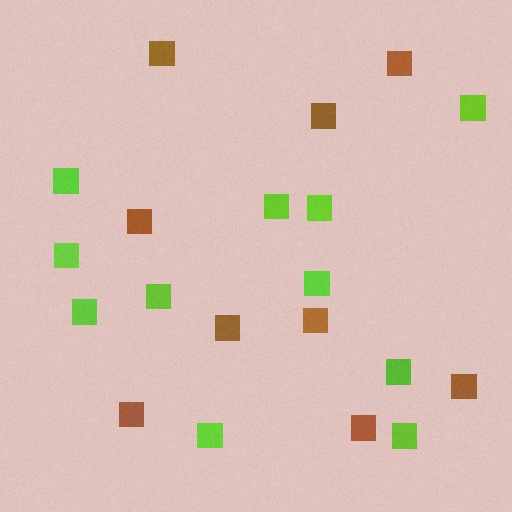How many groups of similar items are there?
There are 2 groups: one group of lime squares (11) and one group of brown squares (9).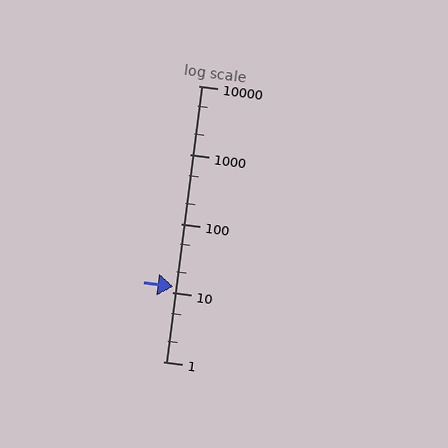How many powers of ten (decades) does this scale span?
The scale spans 4 decades, from 1 to 10000.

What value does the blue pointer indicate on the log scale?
The pointer indicates approximately 12.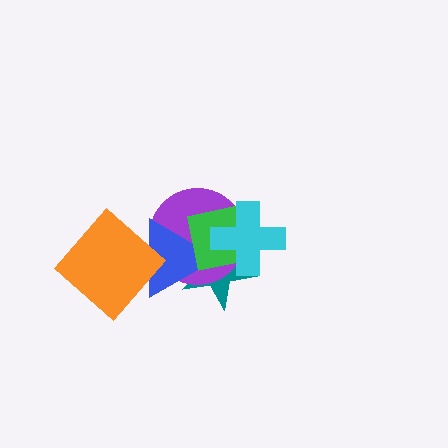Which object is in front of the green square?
The cyan cross is in front of the green square.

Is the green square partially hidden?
Yes, it is partially covered by another shape.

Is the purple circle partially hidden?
Yes, it is partially covered by another shape.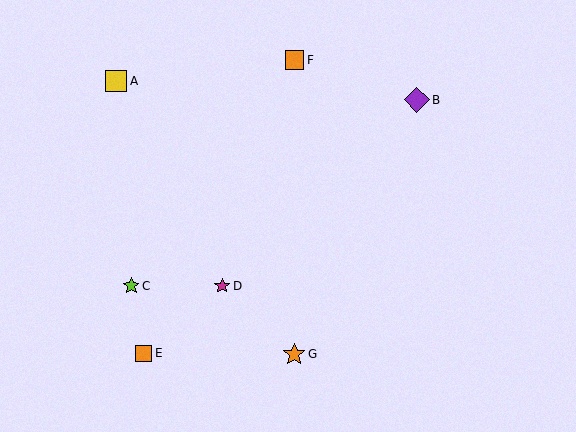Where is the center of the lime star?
The center of the lime star is at (131, 286).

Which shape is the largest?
The purple diamond (labeled B) is the largest.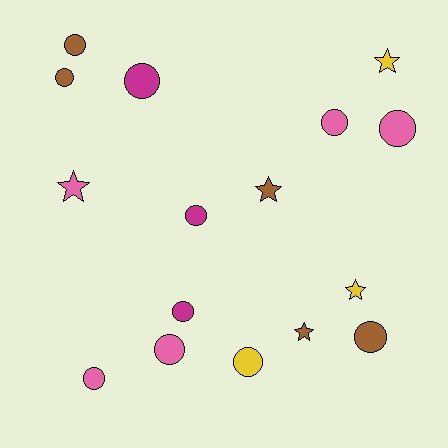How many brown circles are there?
There are 3 brown circles.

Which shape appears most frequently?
Circle, with 11 objects.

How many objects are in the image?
There are 16 objects.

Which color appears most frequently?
Pink, with 5 objects.